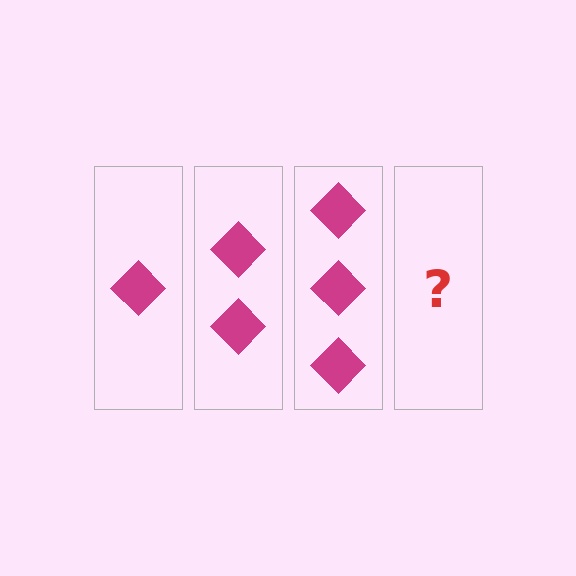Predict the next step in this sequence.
The next step is 4 diamonds.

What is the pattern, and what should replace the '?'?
The pattern is that each step adds one more diamond. The '?' should be 4 diamonds.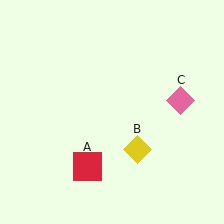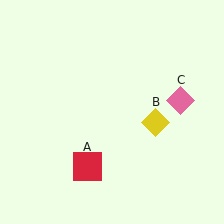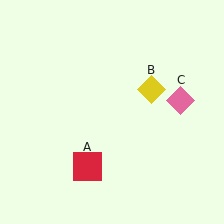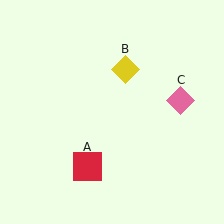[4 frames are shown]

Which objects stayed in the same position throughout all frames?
Red square (object A) and pink diamond (object C) remained stationary.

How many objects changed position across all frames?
1 object changed position: yellow diamond (object B).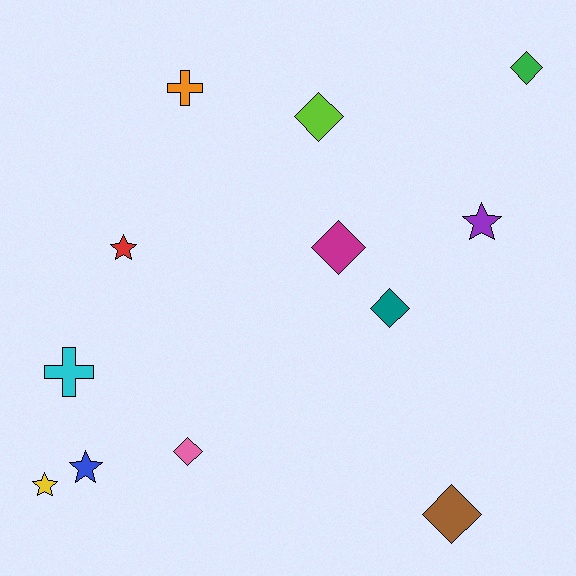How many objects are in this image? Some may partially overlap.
There are 12 objects.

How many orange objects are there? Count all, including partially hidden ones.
There is 1 orange object.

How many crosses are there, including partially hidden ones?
There are 2 crosses.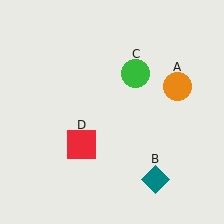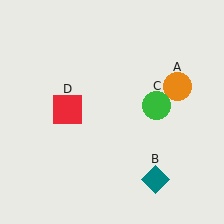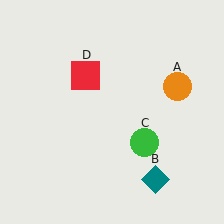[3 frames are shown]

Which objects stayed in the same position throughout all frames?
Orange circle (object A) and teal diamond (object B) remained stationary.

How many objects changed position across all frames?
2 objects changed position: green circle (object C), red square (object D).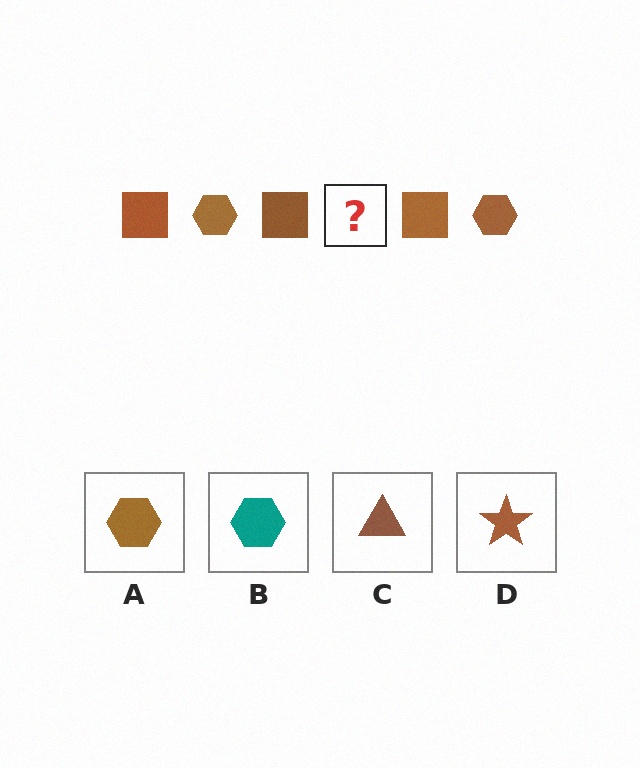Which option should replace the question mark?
Option A.